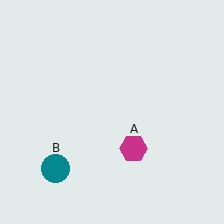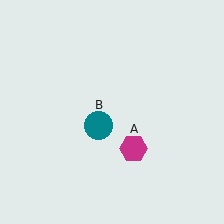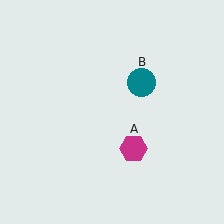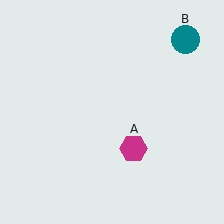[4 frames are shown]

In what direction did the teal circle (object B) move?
The teal circle (object B) moved up and to the right.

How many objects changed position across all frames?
1 object changed position: teal circle (object B).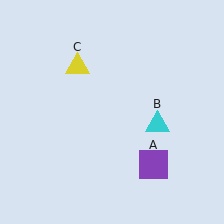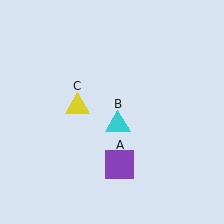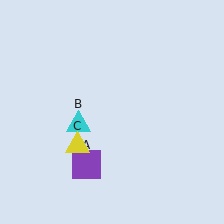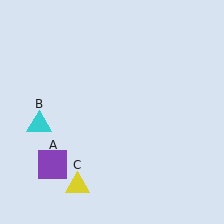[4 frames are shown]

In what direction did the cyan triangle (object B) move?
The cyan triangle (object B) moved left.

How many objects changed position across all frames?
3 objects changed position: purple square (object A), cyan triangle (object B), yellow triangle (object C).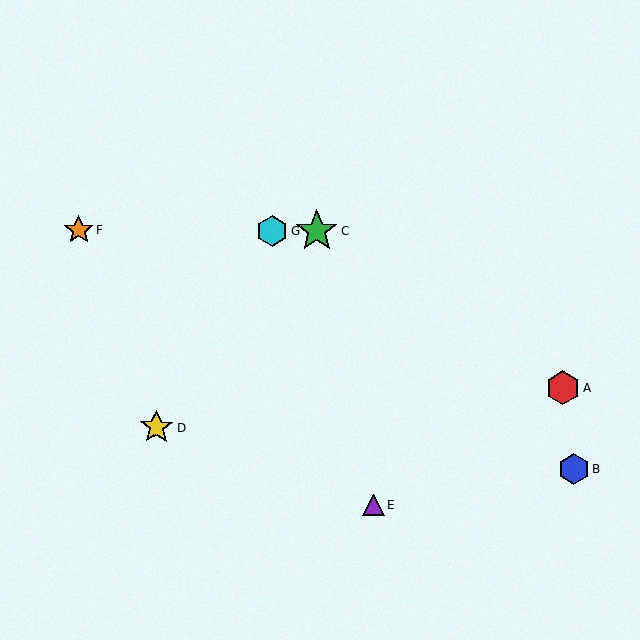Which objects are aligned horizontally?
Objects C, F, G are aligned horizontally.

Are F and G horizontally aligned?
Yes, both are at y≈230.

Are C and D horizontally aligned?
No, C is at y≈231 and D is at y≈427.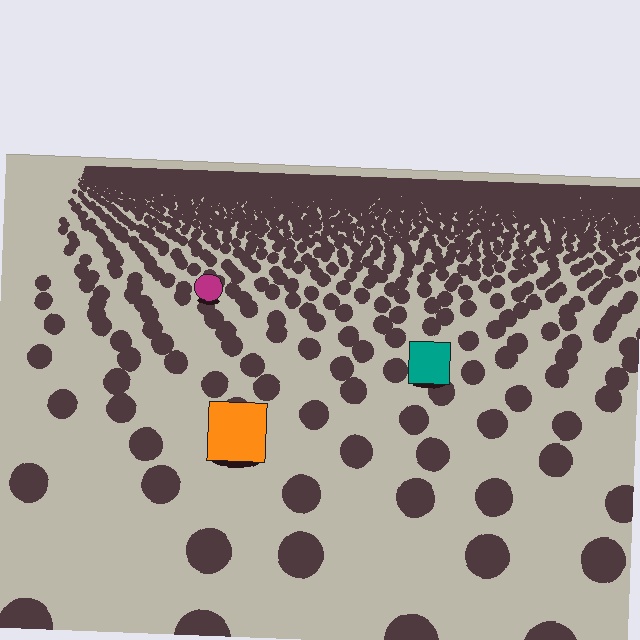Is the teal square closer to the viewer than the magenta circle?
Yes. The teal square is closer — you can tell from the texture gradient: the ground texture is coarser near it.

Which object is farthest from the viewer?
The magenta circle is farthest from the viewer. It appears smaller and the ground texture around it is denser.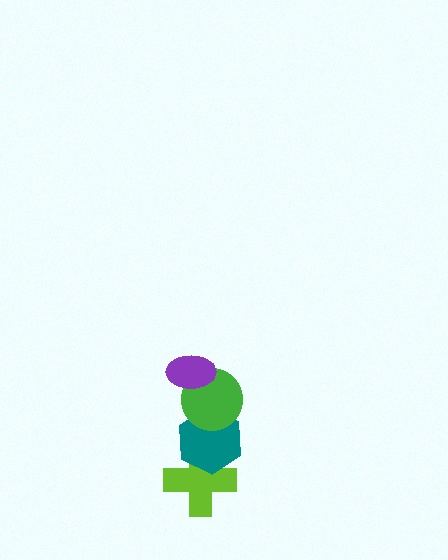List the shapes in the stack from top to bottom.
From top to bottom: the purple ellipse, the green circle, the teal hexagon, the lime cross.